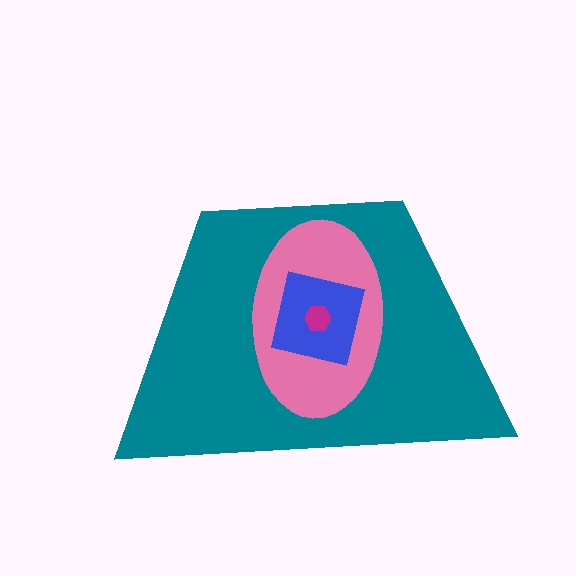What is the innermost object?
The magenta hexagon.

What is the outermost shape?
The teal trapezoid.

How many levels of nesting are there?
4.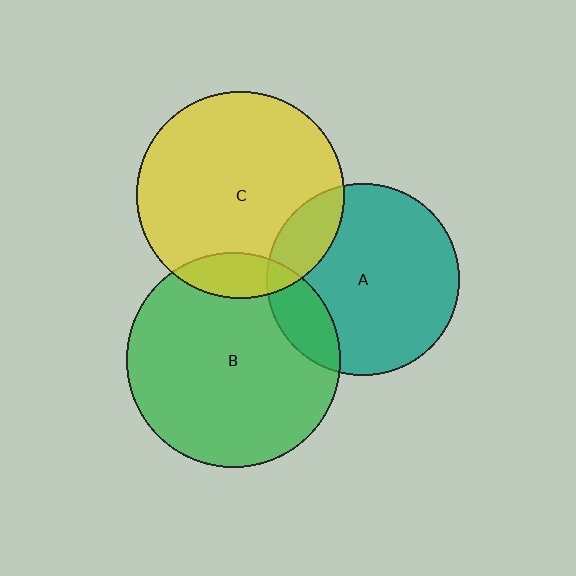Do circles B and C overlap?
Yes.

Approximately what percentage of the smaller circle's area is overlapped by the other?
Approximately 10%.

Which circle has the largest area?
Circle B (green).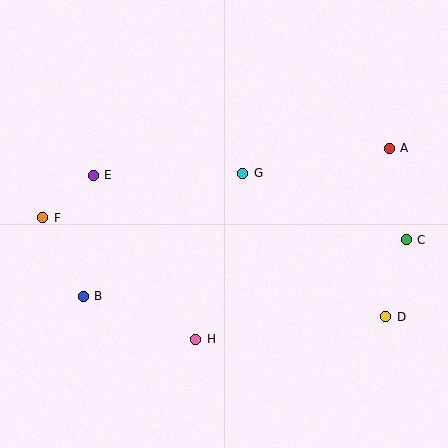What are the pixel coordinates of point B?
Point B is at (83, 296).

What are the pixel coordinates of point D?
Point D is at (386, 317).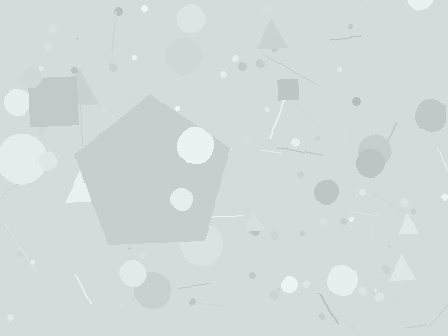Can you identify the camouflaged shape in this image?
The camouflaged shape is a pentagon.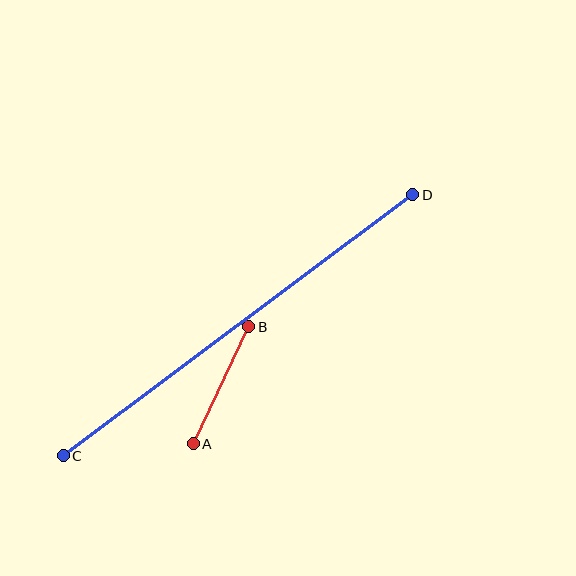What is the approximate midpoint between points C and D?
The midpoint is at approximately (238, 325) pixels.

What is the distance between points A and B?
The distance is approximately 129 pixels.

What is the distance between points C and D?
The distance is approximately 436 pixels.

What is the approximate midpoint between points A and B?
The midpoint is at approximately (221, 385) pixels.